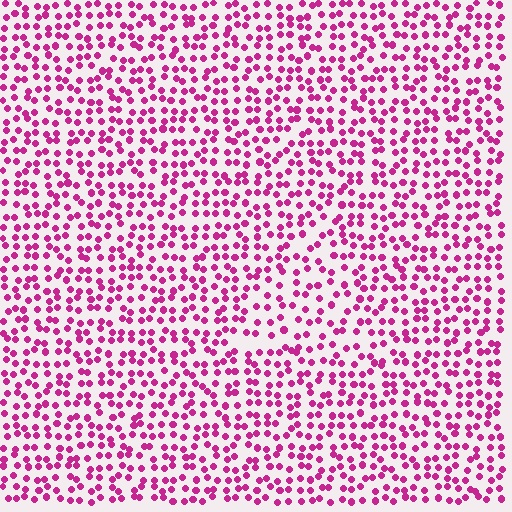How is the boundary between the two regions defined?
The boundary is defined by a change in element density (approximately 1.4x ratio). All elements are the same color, size, and shape.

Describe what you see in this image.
The image contains small magenta elements arranged at two different densities. A triangle-shaped region is visible where the elements are less densely packed than the surrounding area.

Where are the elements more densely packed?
The elements are more densely packed outside the triangle boundary.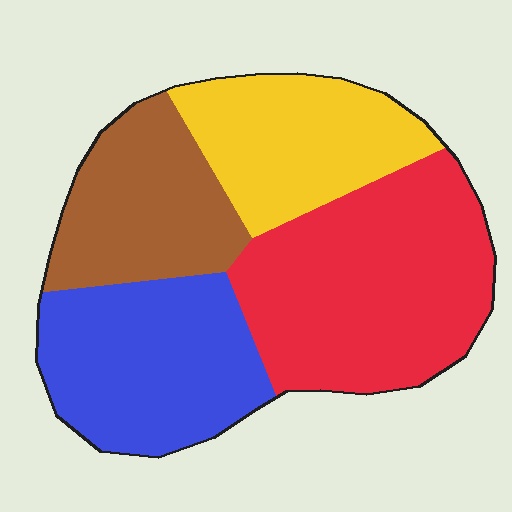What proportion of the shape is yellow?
Yellow covers around 20% of the shape.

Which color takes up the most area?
Red, at roughly 35%.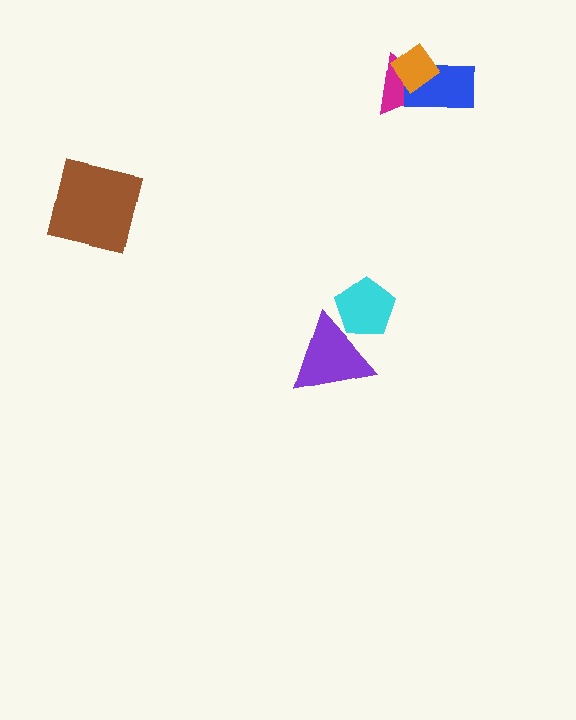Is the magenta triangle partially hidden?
Yes, it is partially covered by another shape.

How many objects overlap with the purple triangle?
1 object overlaps with the purple triangle.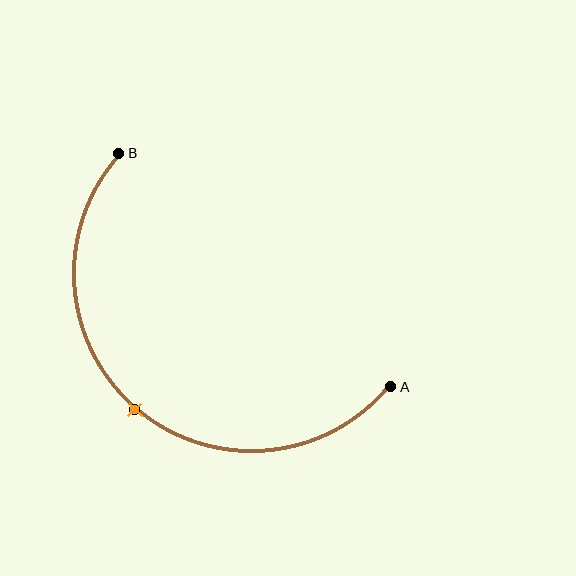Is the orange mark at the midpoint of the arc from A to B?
Yes. The orange mark lies on the arc at equal arc-length from both A and B — it is the arc midpoint.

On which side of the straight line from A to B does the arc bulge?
The arc bulges below and to the left of the straight line connecting A and B.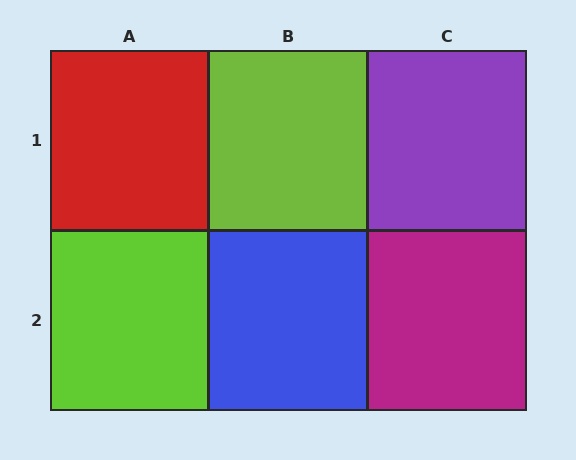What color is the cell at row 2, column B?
Blue.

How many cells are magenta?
1 cell is magenta.